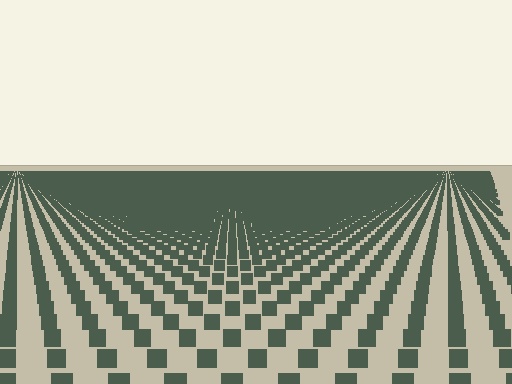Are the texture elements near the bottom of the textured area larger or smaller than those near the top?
Larger. Near the bottom, elements are closer to the viewer and appear at a bigger on-screen size.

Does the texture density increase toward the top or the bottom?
Density increases toward the top.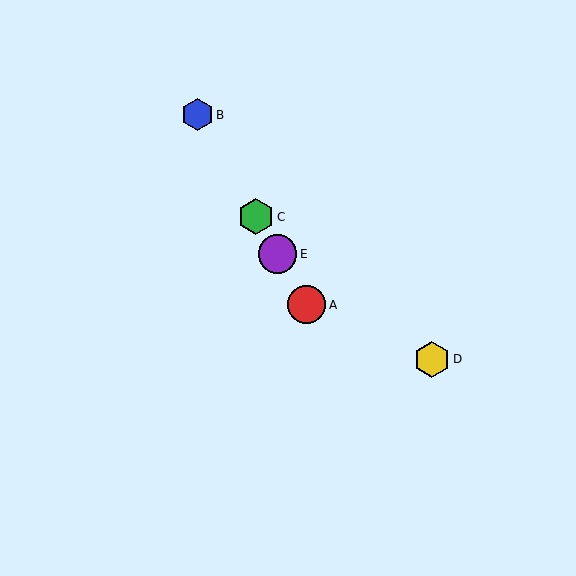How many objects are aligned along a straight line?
4 objects (A, B, C, E) are aligned along a straight line.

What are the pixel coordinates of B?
Object B is at (197, 115).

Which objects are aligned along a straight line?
Objects A, B, C, E are aligned along a straight line.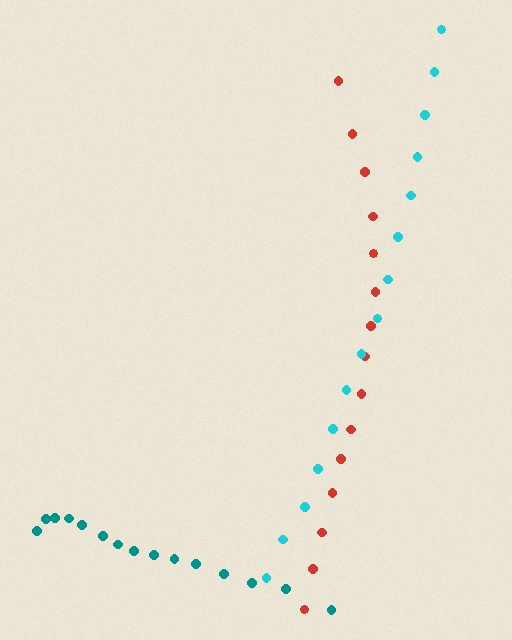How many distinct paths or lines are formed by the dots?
There are 3 distinct paths.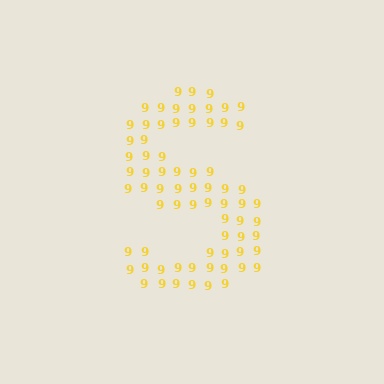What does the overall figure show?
The overall figure shows the letter S.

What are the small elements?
The small elements are digit 9's.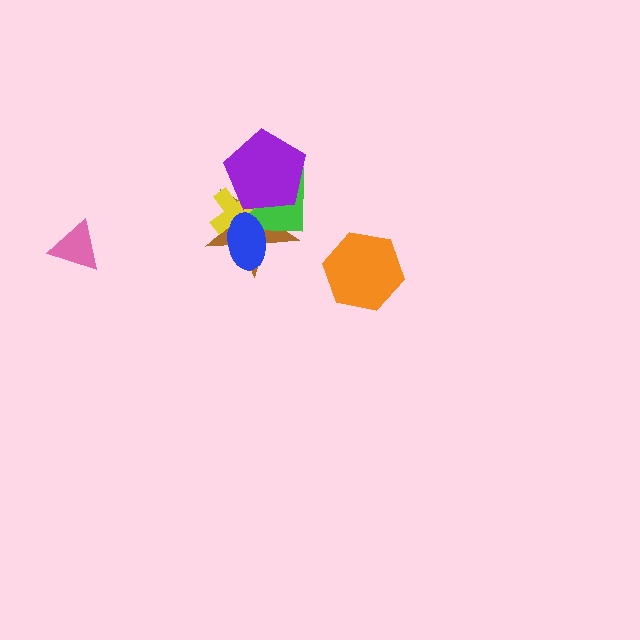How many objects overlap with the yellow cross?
4 objects overlap with the yellow cross.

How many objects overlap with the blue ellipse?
3 objects overlap with the blue ellipse.